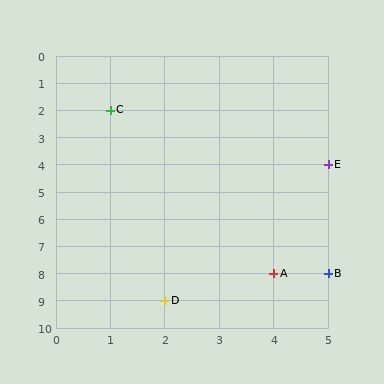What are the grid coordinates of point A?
Point A is at grid coordinates (4, 8).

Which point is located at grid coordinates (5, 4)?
Point E is at (5, 4).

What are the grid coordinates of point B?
Point B is at grid coordinates (5, 8).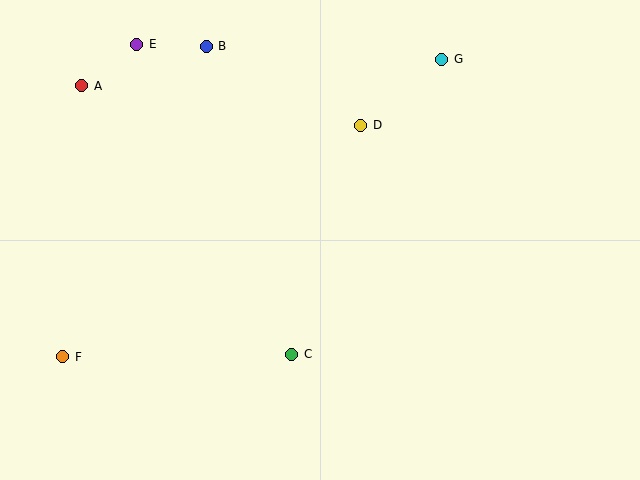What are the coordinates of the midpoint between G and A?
The midpoint between G and A is at (262, 73).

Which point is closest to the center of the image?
Point C at (292, 354) is closest to the center.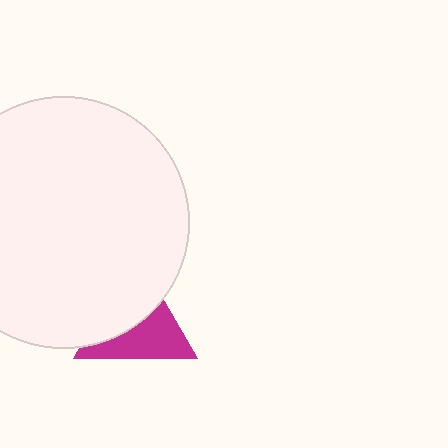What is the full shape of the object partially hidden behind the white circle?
The partially hidden object is a magenta triangle.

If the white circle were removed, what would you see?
You would see the complete magenta triangle.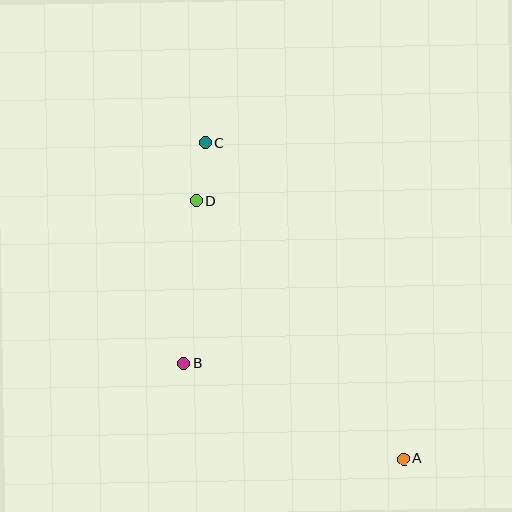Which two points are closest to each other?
Points C and D are closest to each other.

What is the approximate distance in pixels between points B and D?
The distance between B and D is approximately 163 pixels.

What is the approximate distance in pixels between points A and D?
The distance between A and D is approximately 331 pixels.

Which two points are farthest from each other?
Points A and C are farthest from each other.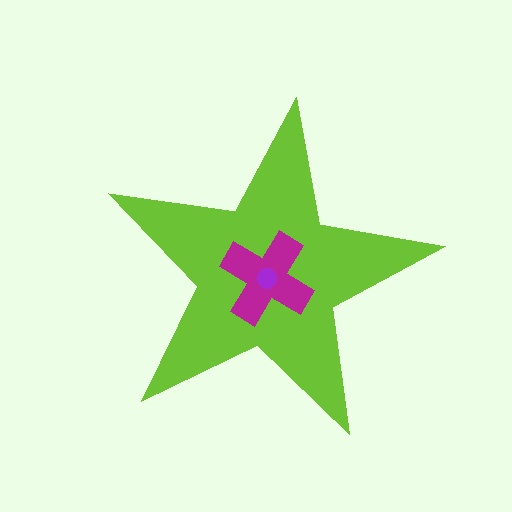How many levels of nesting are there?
3.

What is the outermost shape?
The lime star.